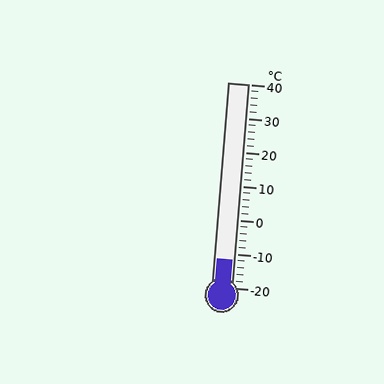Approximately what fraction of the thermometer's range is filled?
The thermometer is filled to approximately 15% of its range.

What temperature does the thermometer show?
The thermometer shows approximately -12°C.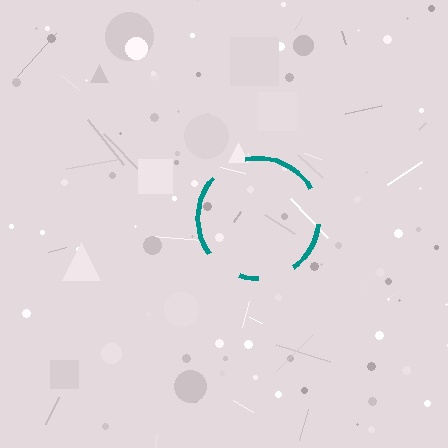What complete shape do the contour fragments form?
The contour fragments form a circle.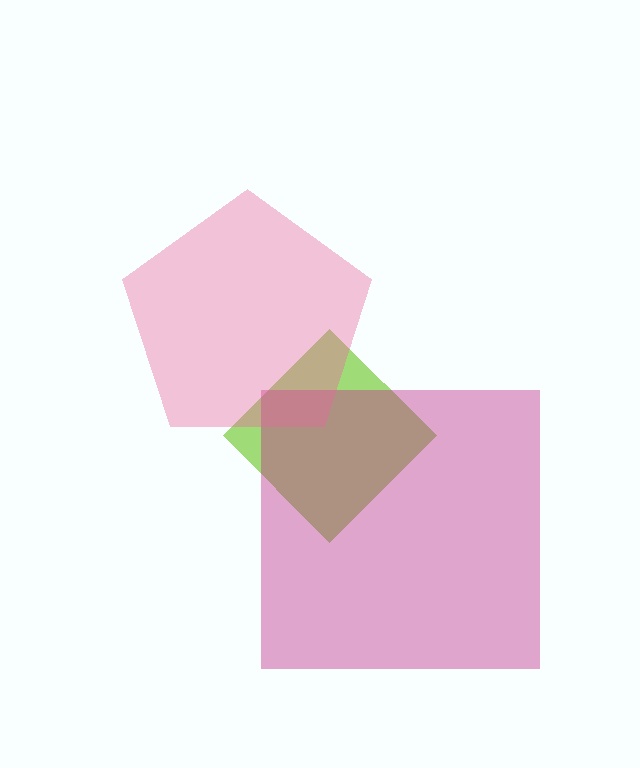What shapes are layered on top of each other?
The layered shapes are: a lime diamond, a magenta square, a pink pentagon.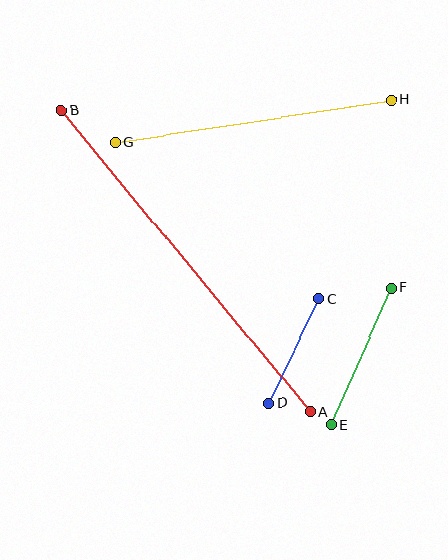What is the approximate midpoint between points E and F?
The midpoint is at approximately (361, 356) pixels.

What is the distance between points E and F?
The distance is approximately 150 pixels.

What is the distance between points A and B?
The distance is approximately 391 pixels.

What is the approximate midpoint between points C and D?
The midpoint is at approximately (294, 351) pixels.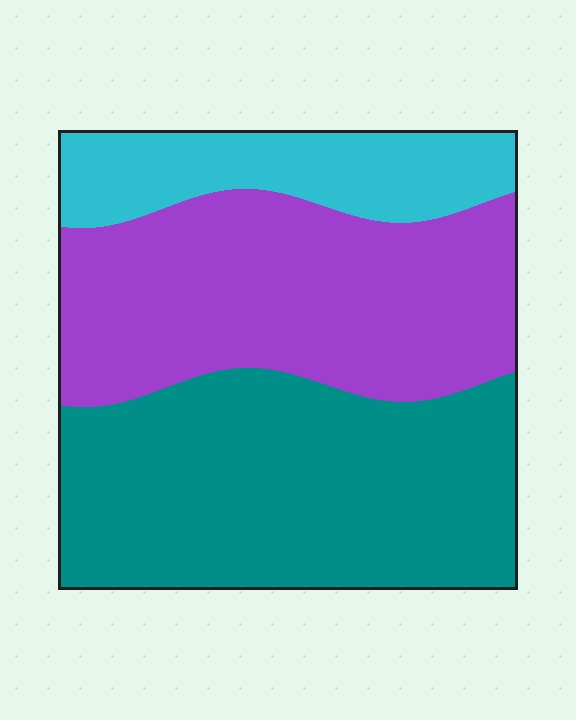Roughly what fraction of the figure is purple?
Purple covers 39% of the figure.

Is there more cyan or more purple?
Purple.